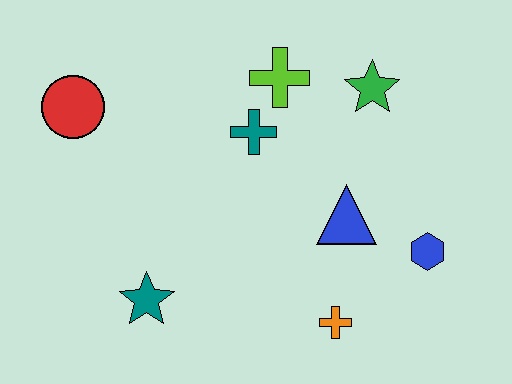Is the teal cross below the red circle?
Yes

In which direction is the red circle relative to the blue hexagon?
The red circle is to the left of the blue hexagon.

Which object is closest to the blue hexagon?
The blue triangle is closest to the blue hexagon.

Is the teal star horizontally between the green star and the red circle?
Yes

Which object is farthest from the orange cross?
The red circle is farthest from the orange cross.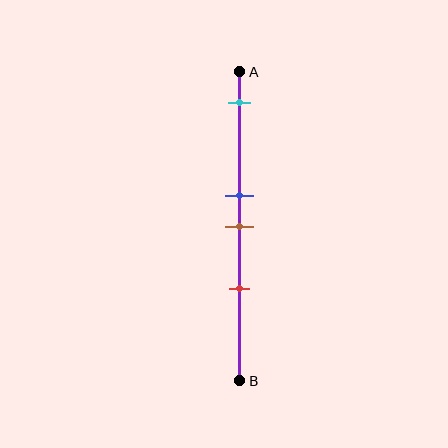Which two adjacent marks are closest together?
The blue and brown marks are the closest adjacent pair.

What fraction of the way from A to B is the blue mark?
The blue mark is approximately 40% (0.4) of the way from A to B.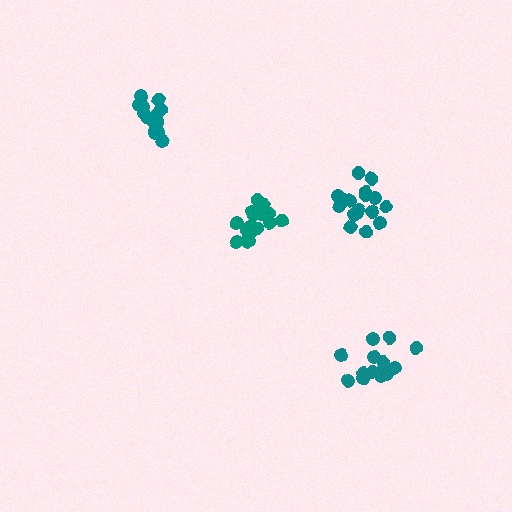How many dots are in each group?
Group 1: 19 dots, Group 2: 17 dots, Group 3: 14 dots, Group 4: 14 dots (64 total).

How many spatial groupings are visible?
There are 4 spatial groupings.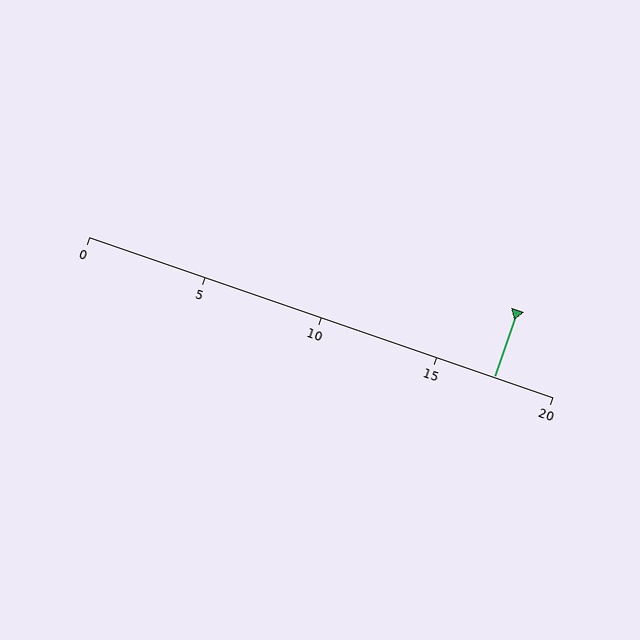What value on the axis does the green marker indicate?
The marker indicates approximately 17.5.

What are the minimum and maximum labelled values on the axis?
The axis runs from 0 to 20.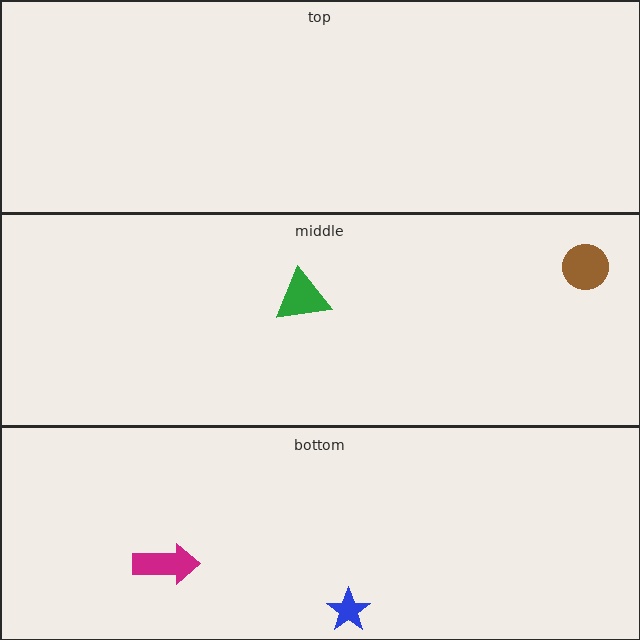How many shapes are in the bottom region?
2.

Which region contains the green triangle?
The middle region.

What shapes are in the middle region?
The brown circle, the green triangle.